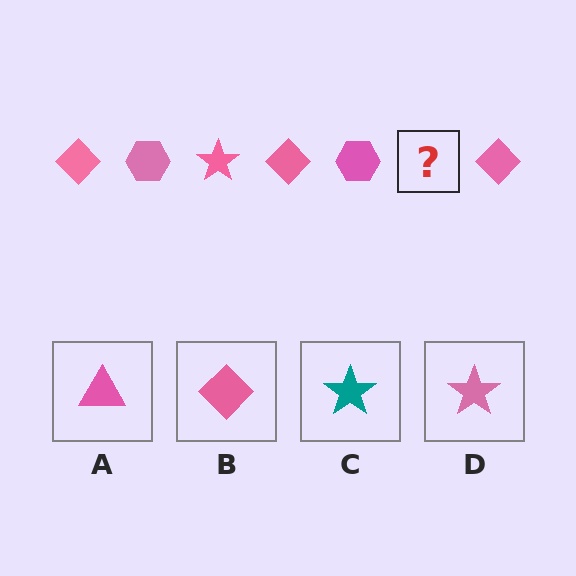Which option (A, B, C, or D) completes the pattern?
D.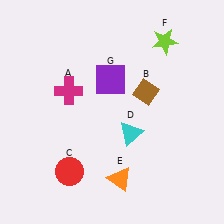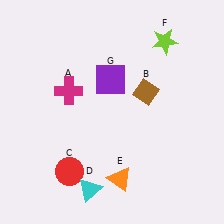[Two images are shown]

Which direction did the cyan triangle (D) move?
The cyan triangle (D) moved down.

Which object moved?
The cyan triangle (D) moved down.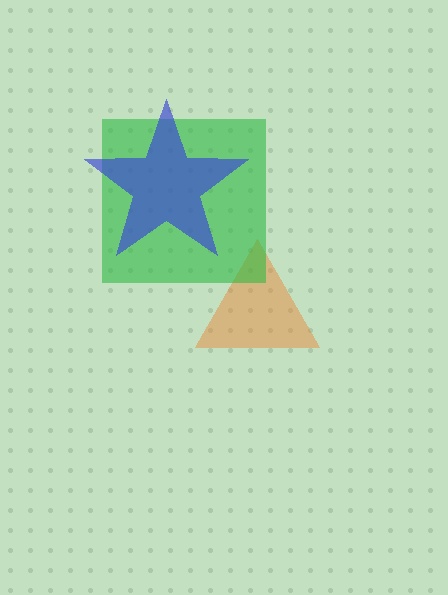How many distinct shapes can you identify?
There are 3 distinct shapes: an orange triangle, a green square, a blue star.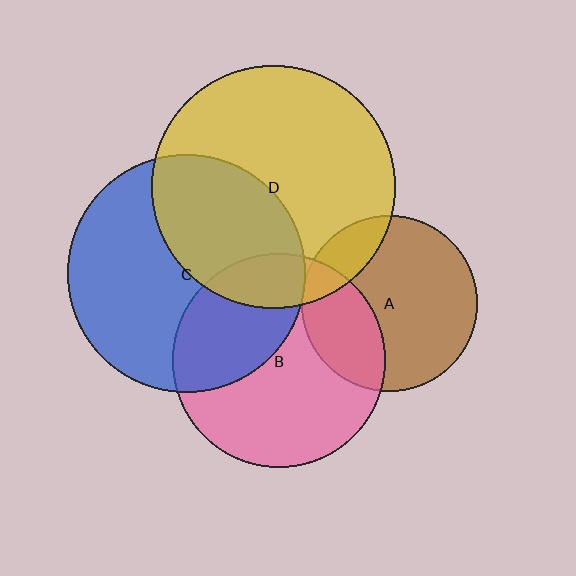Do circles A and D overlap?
Yes.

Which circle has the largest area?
Circle D (yellow).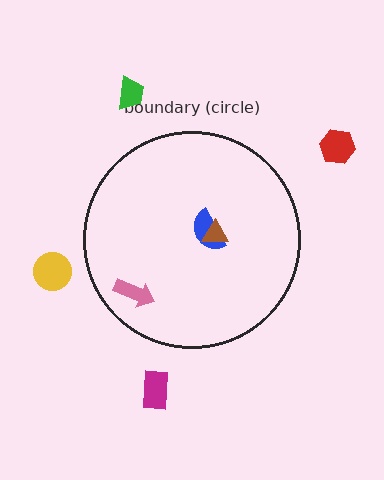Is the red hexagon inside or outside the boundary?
Outside.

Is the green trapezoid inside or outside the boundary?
Outside.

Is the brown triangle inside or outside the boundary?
Inside.